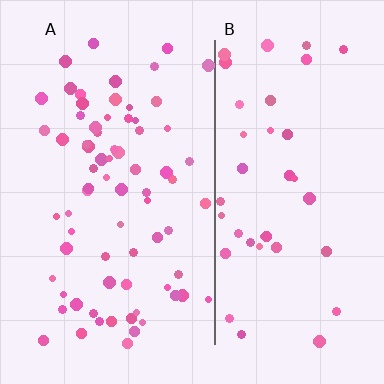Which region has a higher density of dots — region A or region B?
A (the left).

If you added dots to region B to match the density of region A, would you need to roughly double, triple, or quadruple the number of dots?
Approximately double.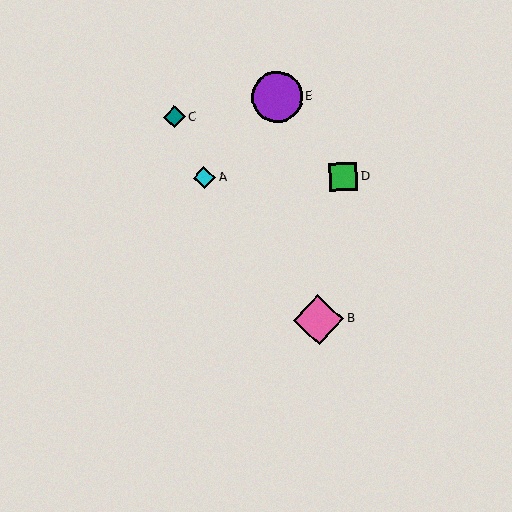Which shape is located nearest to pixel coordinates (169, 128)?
The teal diamond (labeled C) at (174, 117) is nearest to that location.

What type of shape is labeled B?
Shape B is a pink diamond.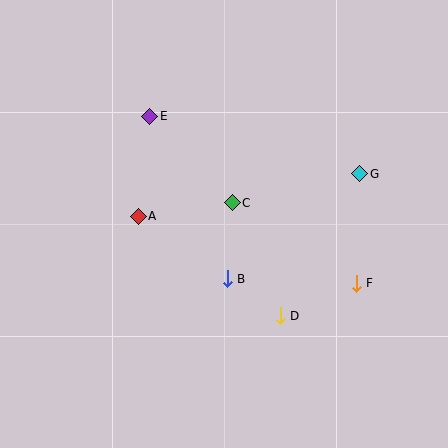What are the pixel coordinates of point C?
Point C is at (232, 203).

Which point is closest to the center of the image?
Point C at (232, 203) is closest to the center.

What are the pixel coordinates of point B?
Point B is at (227, 279).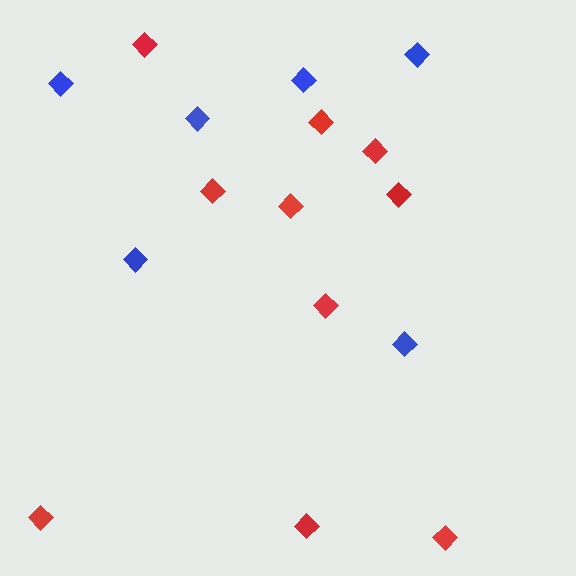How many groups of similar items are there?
There are 2 groups: one group of red diamonds (10) and one group of blue diamonds (6).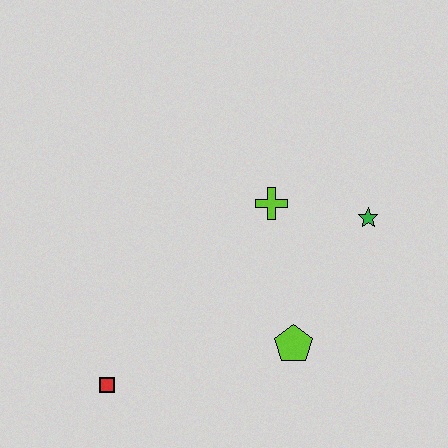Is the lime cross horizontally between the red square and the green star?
Yes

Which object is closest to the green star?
The lime cross is closest to the green star.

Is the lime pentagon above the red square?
Yes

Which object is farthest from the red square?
The green star is farthest from the red square.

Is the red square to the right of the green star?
No